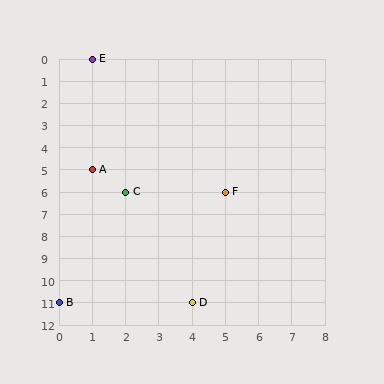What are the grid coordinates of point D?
Point D is at grid coordinates (4, 11).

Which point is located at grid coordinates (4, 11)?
Point D is at (4, 11).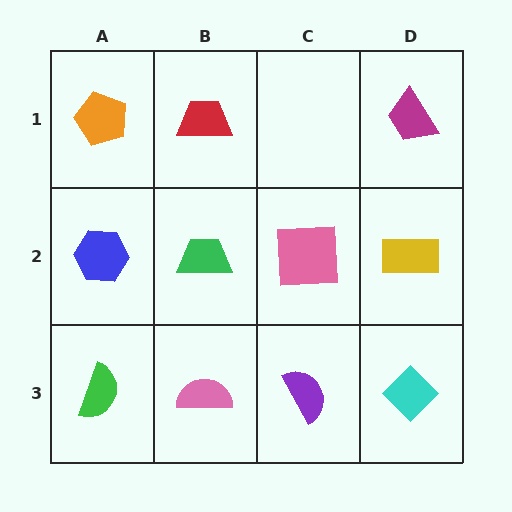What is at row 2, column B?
A green trapezoid.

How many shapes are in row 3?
4 shapes.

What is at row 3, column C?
A purple semicircle.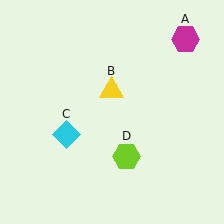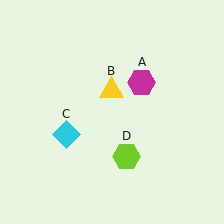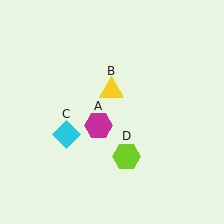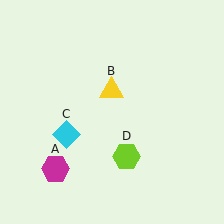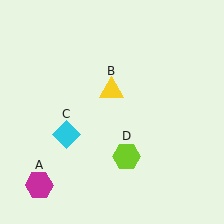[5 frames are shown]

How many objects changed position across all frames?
1 object changed position: magenta hexagon (object A).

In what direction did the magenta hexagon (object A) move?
The magenta hexagon (object A) moved down and to the left.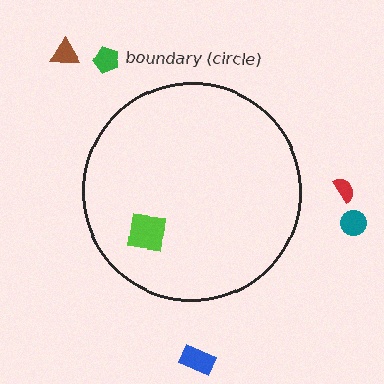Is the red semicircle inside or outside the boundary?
Outside.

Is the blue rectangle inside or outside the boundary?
Outside.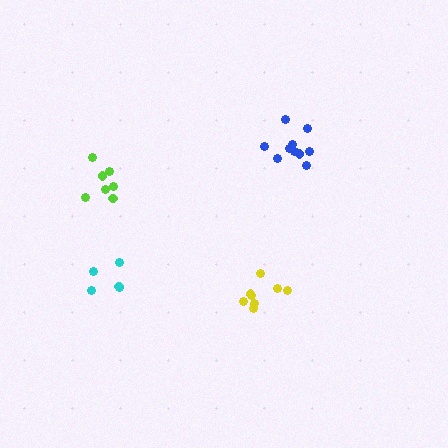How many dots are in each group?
Group 1: 10 dots, Group 2: 7 dots, Group 3: 8 dots, Group 4: 5 dots (30 total).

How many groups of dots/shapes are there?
There are 4 groups.